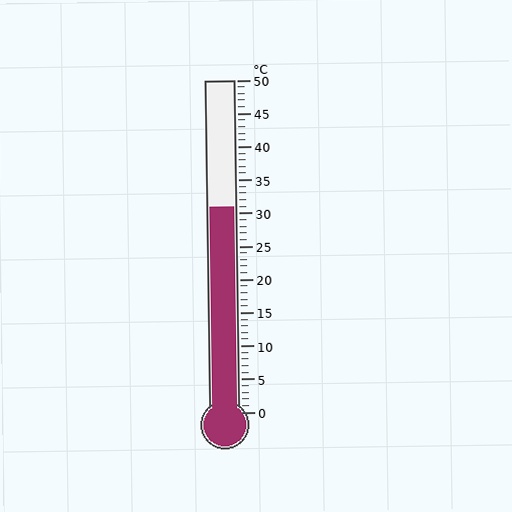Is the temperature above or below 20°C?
The temperature is above 20°C.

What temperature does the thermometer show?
The thermometer shows approximately 31°C.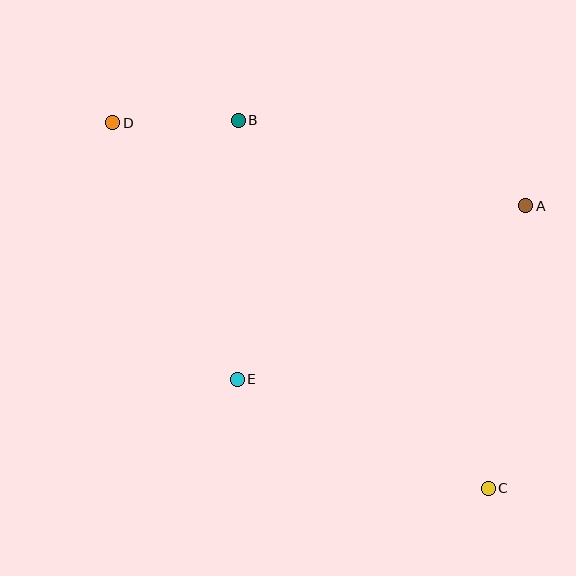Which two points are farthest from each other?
Points C and D are farthest from each other.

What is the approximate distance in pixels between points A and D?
The distance between A and D is approximately 421 pixels.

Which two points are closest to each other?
Points B and D are closest to each other.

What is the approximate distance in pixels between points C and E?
The distance between C and E is approximately 274 pixels.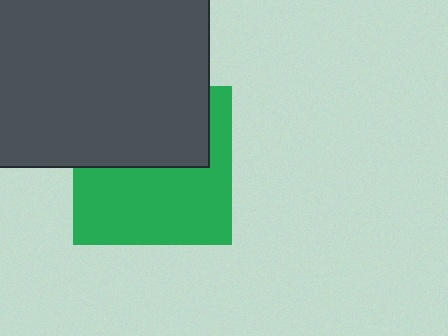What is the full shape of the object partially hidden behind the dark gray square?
The partially hidden object is a green square.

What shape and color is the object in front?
The object in front is a dark gray square.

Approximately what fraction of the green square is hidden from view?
Roughly 44% of the green square is hidden behind the dark gray square.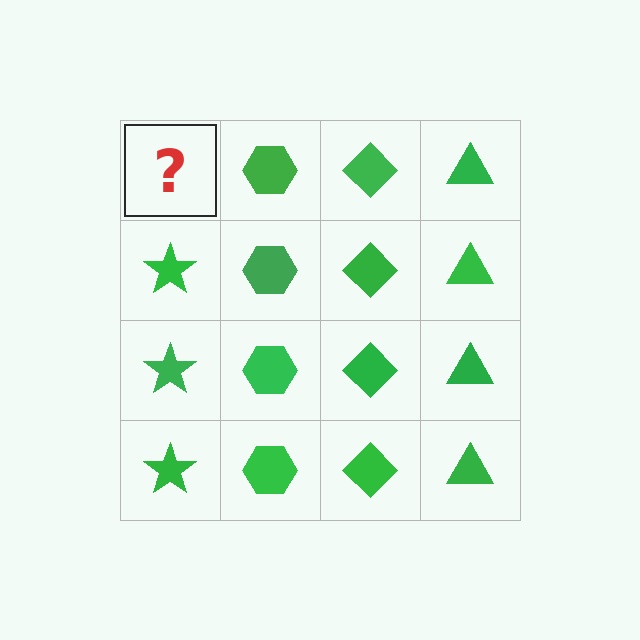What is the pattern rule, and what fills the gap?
The rule is that each column has a consistent shape. The gap should be filled with a green star.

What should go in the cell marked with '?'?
The missing cell should contain a green star.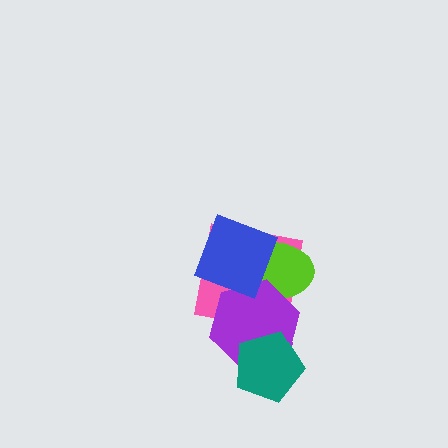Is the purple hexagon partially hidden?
Yes, it is partially covered by another shape.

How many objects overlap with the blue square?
3 objects overlap with the blue square.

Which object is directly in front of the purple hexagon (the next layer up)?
The teal pentagon is directly in front of the purple hexagon.